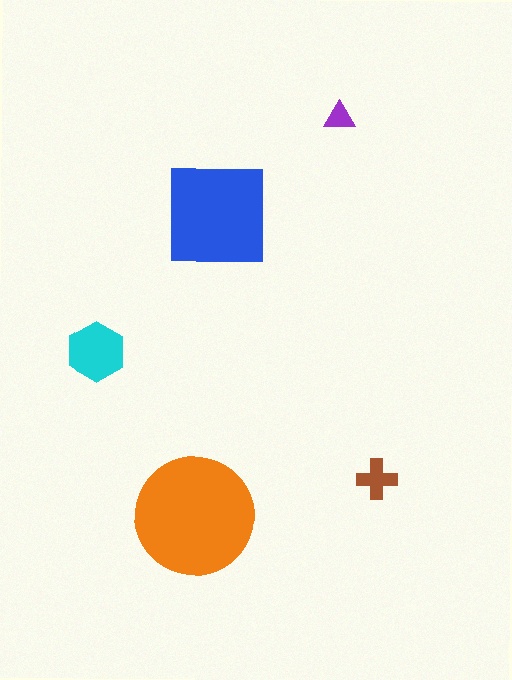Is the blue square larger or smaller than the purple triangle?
Larger.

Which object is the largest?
The orange circle.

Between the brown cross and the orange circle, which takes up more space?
The orange circle.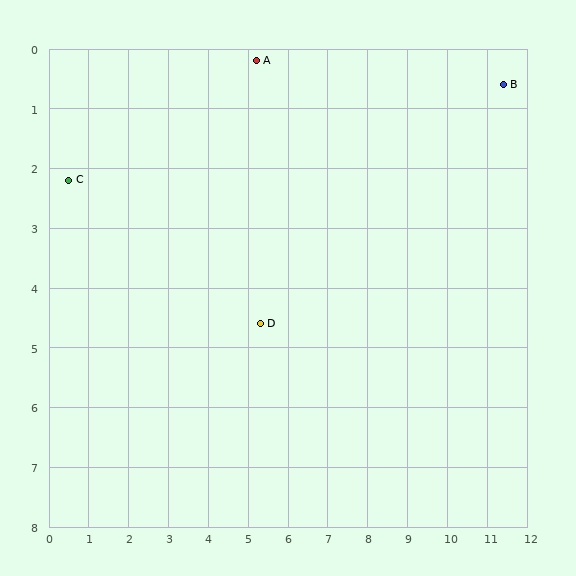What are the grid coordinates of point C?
Point C is at approximately (0.5, 2.2).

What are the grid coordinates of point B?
Point B is at approximately (11.4, 0.6).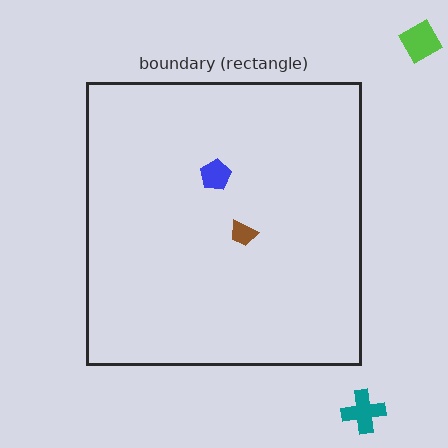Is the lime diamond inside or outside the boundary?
Outside.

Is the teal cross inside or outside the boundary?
Outside.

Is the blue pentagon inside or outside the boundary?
Inside.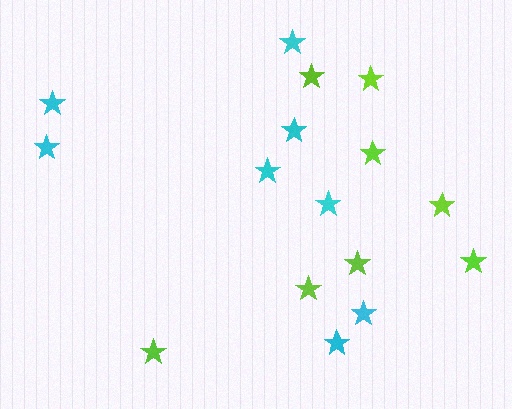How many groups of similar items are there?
There are 2 groups: one group of cyan stars (8) and one group of lime stars (8).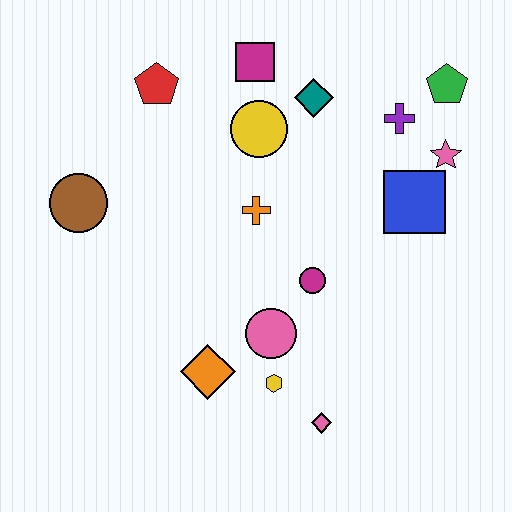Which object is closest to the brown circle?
The red pentagon is closest to the brown circle.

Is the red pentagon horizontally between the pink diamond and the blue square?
No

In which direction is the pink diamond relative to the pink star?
The pink diamond is below the pink star.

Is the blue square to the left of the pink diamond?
No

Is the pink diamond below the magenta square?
Yes